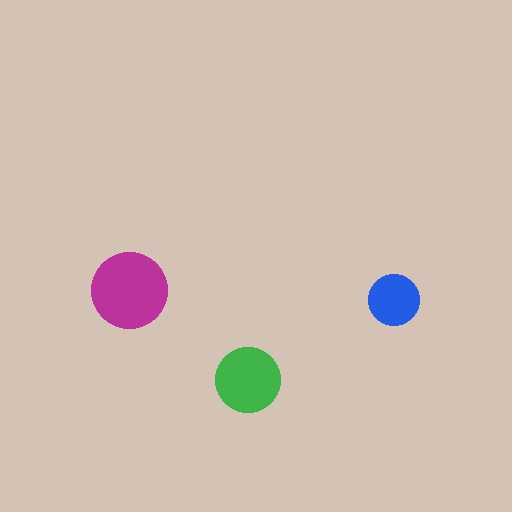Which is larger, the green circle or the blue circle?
The green one.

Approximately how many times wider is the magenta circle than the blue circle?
About 1.5 times wider.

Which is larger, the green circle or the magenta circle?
The magenta one.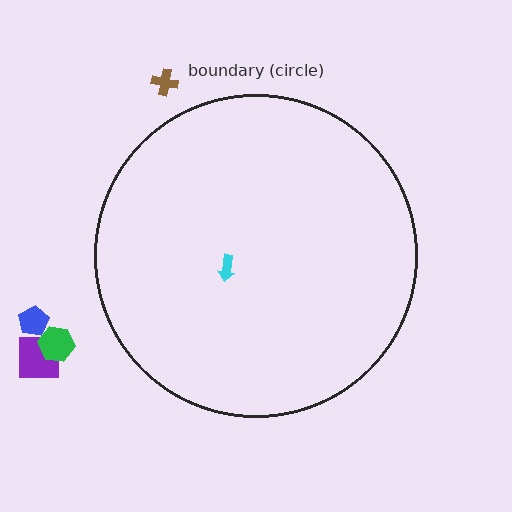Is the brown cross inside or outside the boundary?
Outside.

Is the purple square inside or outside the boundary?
Outside.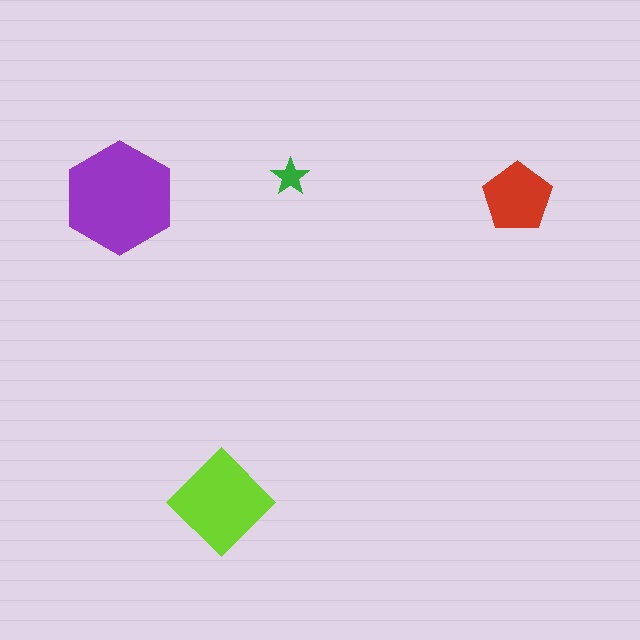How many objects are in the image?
There are 4 objects in the image.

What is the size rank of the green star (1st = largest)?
4th.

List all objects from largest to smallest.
The purple hexagon, the lime diamond, the red pentagon, the green star.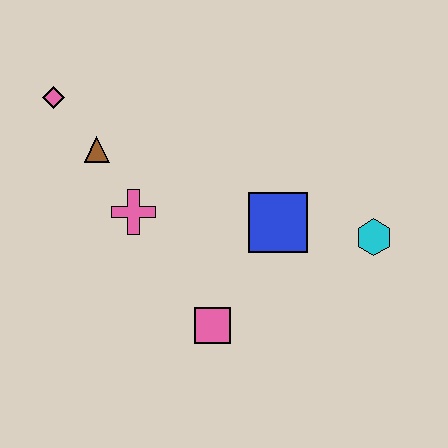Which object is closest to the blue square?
The cyan hexagon is closest to the blue square.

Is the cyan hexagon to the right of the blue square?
Yes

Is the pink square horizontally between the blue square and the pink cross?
Yes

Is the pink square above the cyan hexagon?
No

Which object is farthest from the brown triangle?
The cyan hexagon is farthest from the brown triangle.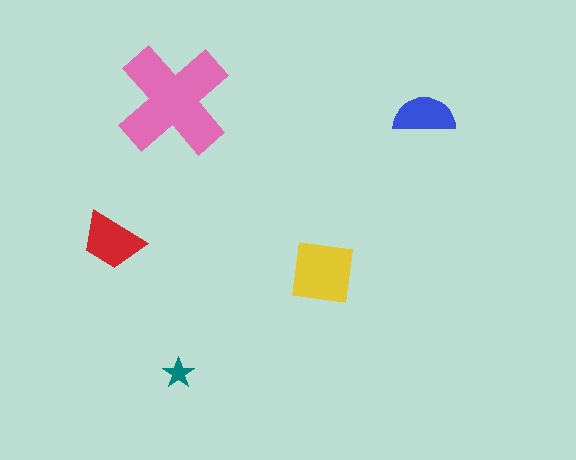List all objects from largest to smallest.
The pink cross, the yellow square, the red trapezoid, the blue semicircle, the teal star.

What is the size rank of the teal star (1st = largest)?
5th.